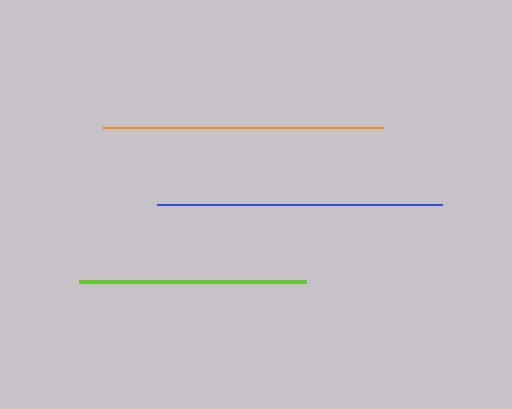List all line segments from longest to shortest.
From longest to shortest: blue, orange, lime.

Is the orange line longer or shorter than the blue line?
The blue line is longer than the orange line.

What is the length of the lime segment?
The lime segment is approximately 227 pixels long.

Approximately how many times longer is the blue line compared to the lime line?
The blue line is approximately 1.3 times the length of the lime line.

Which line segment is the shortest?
The lime line is the shortest at approximately 227 pixels.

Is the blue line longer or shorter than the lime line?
The blue line is longer than the lime line.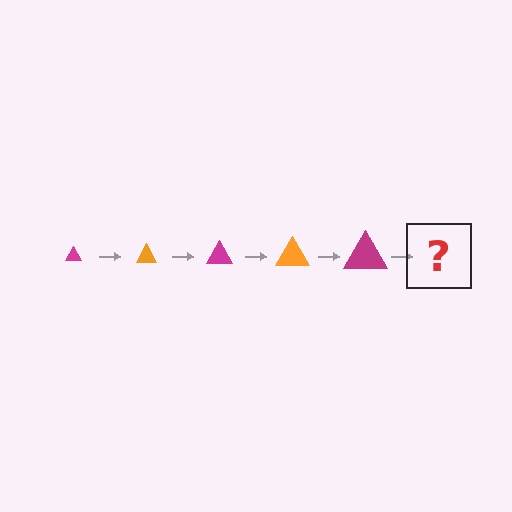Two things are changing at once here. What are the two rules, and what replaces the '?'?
The two rules are that the triangle grows larger each step and the color cycles through magenta and orange. The '?' should be an orange triangle, larger than the previous one.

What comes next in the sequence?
The next element should be an orange triangle, larger than the previous one.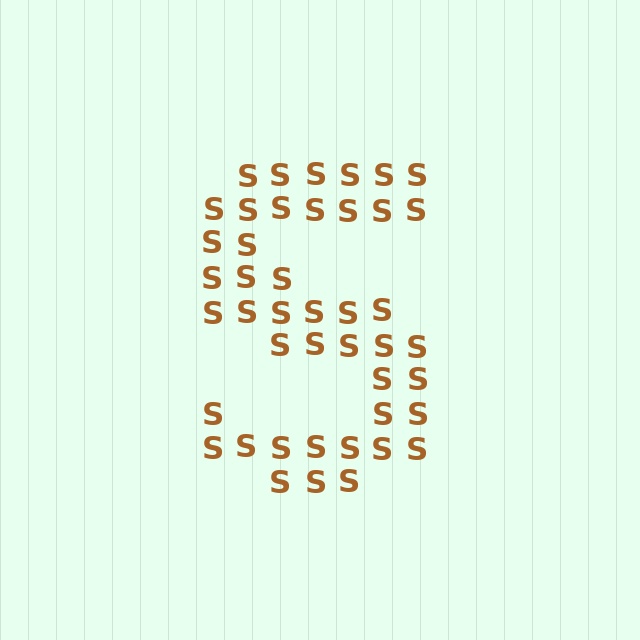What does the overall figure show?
The overall figure shows the letter S.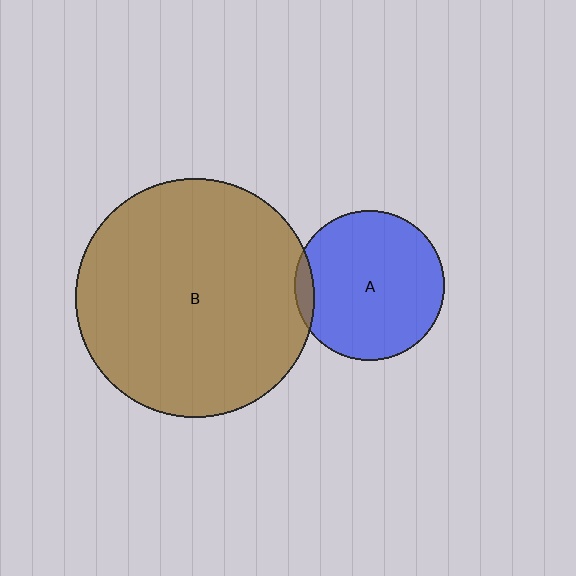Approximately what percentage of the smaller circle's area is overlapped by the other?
Approximately 5%.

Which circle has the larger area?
Circle B (brown).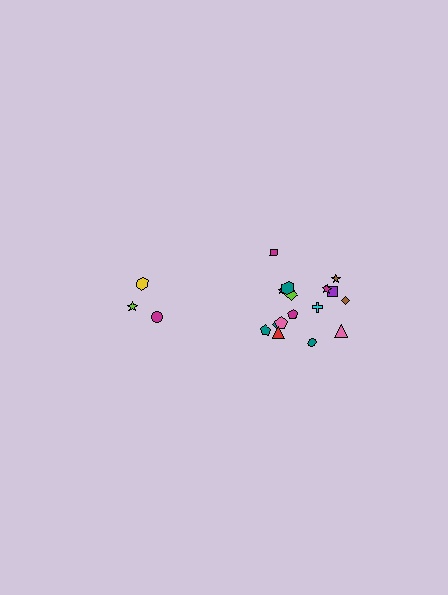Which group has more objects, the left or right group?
The right group.